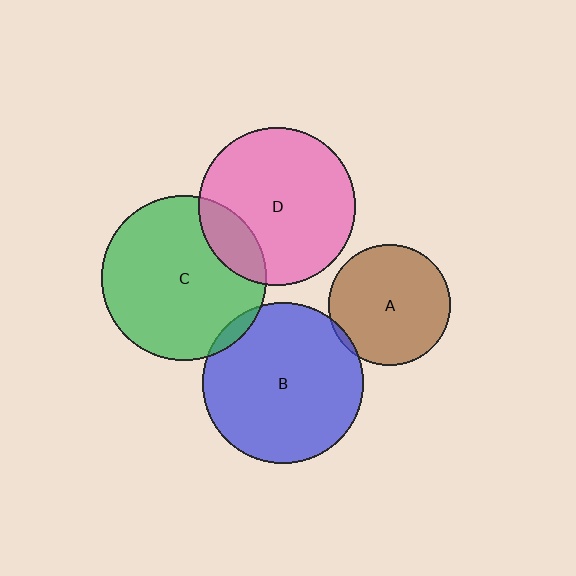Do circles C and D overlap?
Yes.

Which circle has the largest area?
Circle C (green).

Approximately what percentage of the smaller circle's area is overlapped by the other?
Approximately 15%.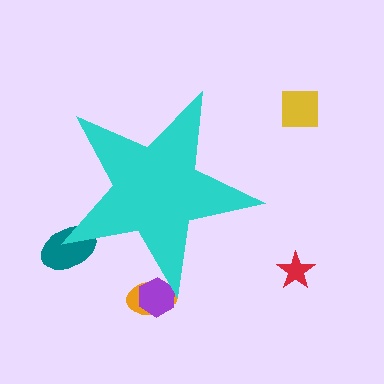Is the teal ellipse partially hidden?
Yes, the teal ellipse is partially hidden behind the cyan star.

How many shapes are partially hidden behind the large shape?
3 shapes are partially hidden.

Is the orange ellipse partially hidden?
Yes, the orange ellipse is partially hidden behind the cyan star.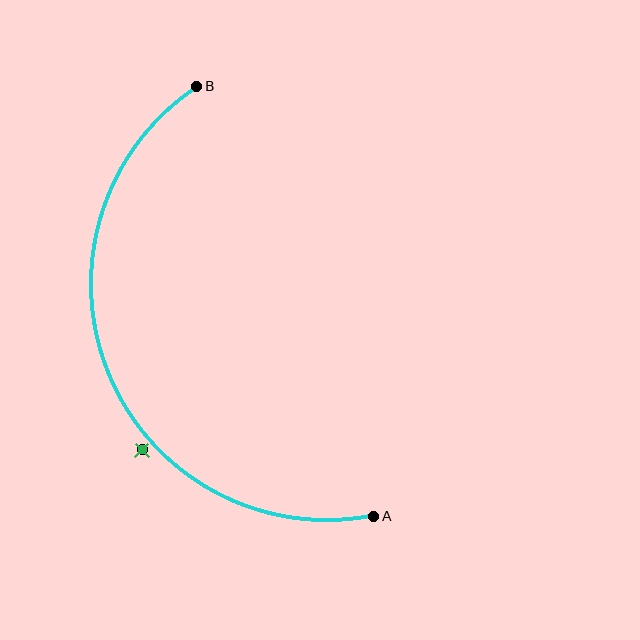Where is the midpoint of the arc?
The arc midpoint is the point on the curve farthest from the straight line joining A and B. It sits to the left of that line.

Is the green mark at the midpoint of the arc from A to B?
No — the green mark does not lie on the arc at all. It sits slightly outside the curve.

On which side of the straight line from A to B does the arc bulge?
The arc bulges to the left of the straight line connecting A and B.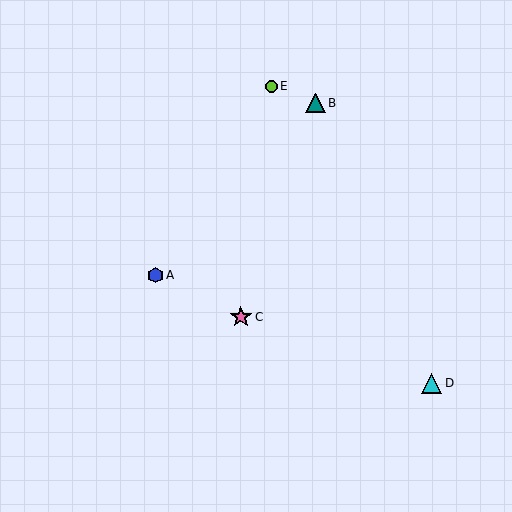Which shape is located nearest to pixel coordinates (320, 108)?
The teal triangle (labeled B) at (316, 103) is nearest to that location.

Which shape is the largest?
The pink star (labeled C) is the largest.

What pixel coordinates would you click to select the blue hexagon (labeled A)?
Click at (156, 275) to select the blue hexagon A.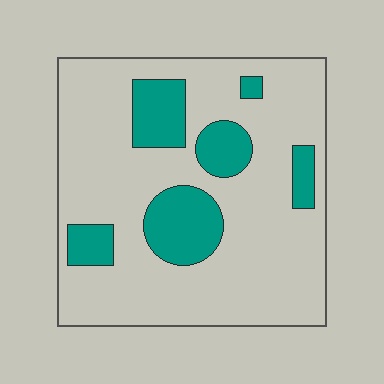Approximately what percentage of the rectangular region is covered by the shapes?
Approximately 20%.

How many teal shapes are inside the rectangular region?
6.